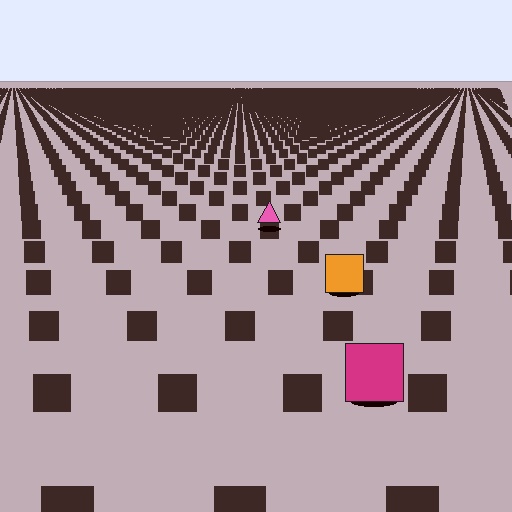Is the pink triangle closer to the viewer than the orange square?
No. The orange square is closer — you can tell from the texture gradient: the ground texture is coarser near it.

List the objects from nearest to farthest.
From nearest to farthest: the magenta square, the orange square, the pink triangle.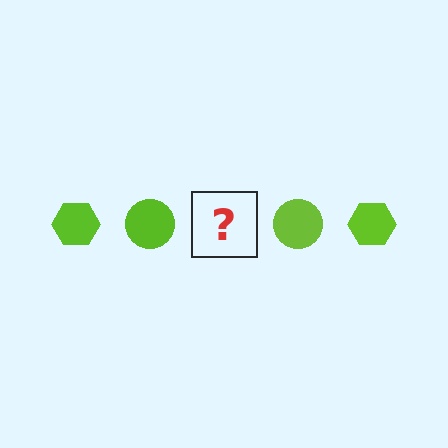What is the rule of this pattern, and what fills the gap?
The rule is that the pattern cycles through hexagon, circle shapes in lime. The gap should be filled with a lime hexagon.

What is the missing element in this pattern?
The missing element is a lime hexagon.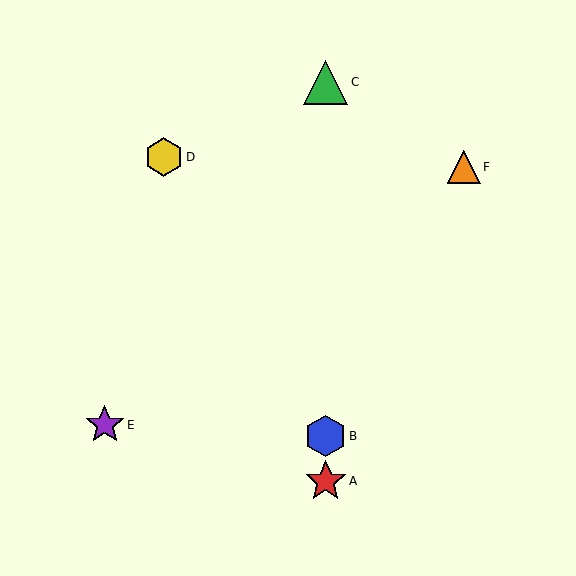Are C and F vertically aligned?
No, C is at x≈326 and F is at x≈464.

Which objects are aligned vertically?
Objects A, B, C are aligned vertically.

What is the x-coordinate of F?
Object F is at x≈464.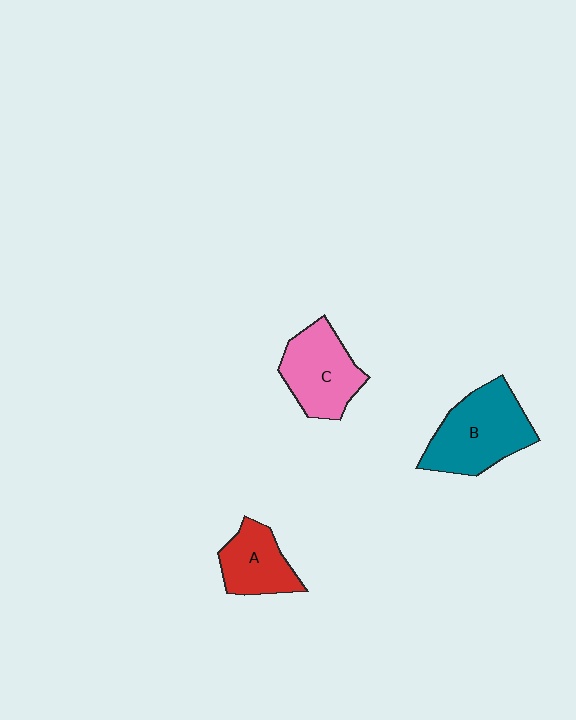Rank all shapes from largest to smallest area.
From largest to smallest: B (teal), C (pink), A (red).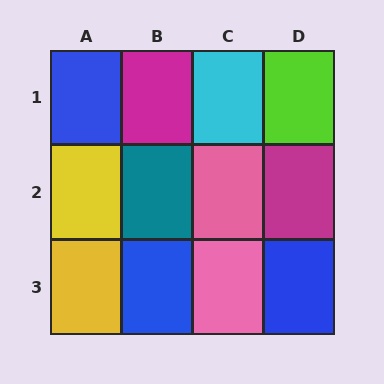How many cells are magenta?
2 cells are magenta.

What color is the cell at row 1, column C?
Cyan.